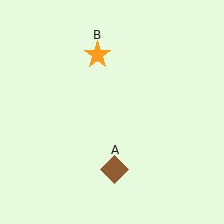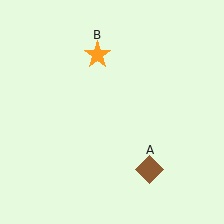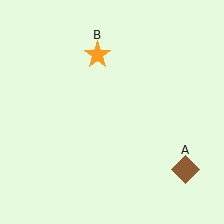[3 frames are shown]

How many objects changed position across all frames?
1 object changed position: brown diamond (object A).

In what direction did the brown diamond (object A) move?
The brown diamond (object A) moved right.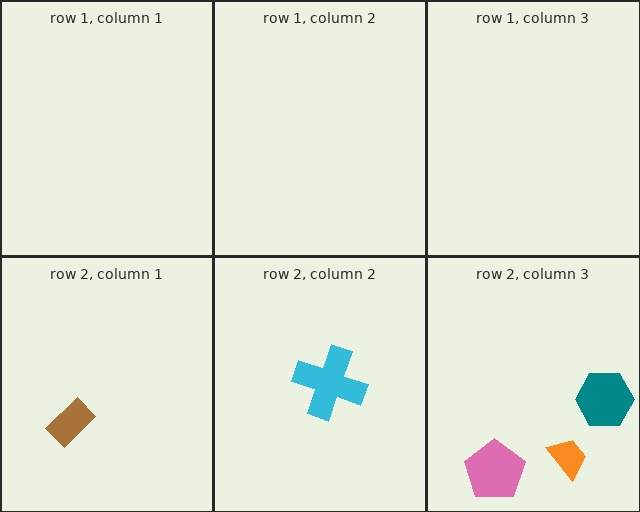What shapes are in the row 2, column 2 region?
The cyan cross.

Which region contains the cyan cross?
The row 2, column 2 region.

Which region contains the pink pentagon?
The row 2, column 3 region.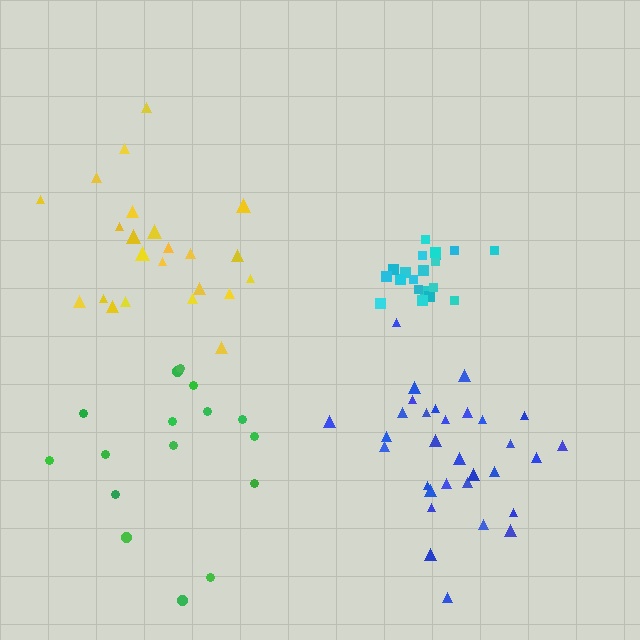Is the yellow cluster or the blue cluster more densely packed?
Blue.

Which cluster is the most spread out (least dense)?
Green.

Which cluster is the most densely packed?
Cyan.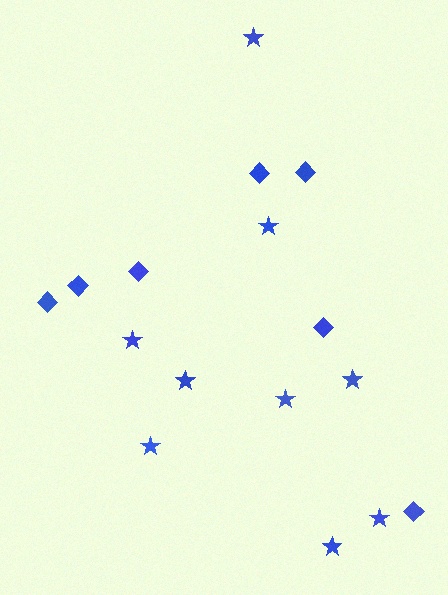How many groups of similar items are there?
There are 2 groups: one group of stars (9) and one group of diamonds (7).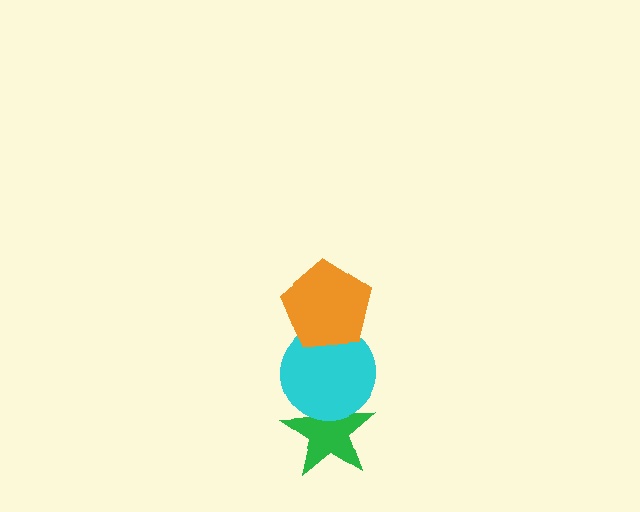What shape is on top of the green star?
The cyan circle is on top of the green star.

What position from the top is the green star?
The green star is 3rd from the top.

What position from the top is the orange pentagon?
The orange pentagon is 1st from the top.